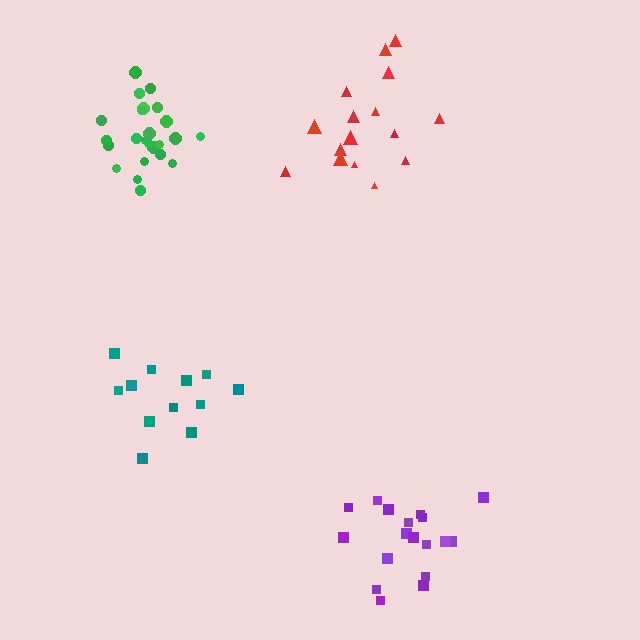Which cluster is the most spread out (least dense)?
Red.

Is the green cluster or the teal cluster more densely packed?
Green.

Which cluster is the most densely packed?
Green.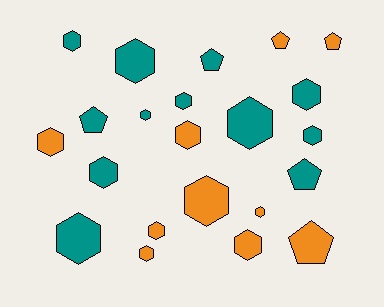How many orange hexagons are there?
There are 7 orange hexagons.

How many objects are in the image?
There are 22 objects.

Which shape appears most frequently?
Hexagon, with 16 objects.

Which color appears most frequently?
Teal, with 12 objects.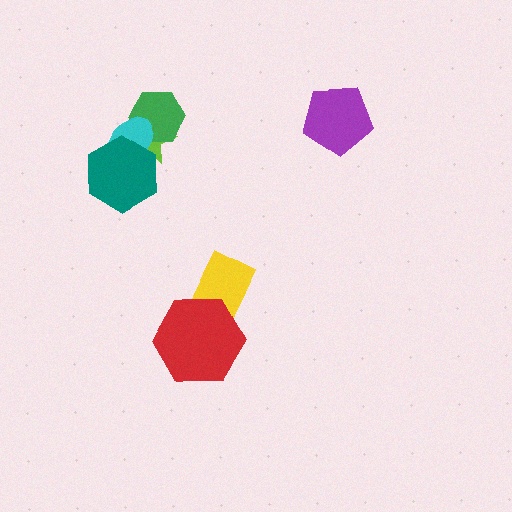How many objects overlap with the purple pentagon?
0 objects overlap with the purple pentagon.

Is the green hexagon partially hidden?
Yes, it is partially covered by another shape.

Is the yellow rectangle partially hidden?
Yes, it is partially covered by another shape.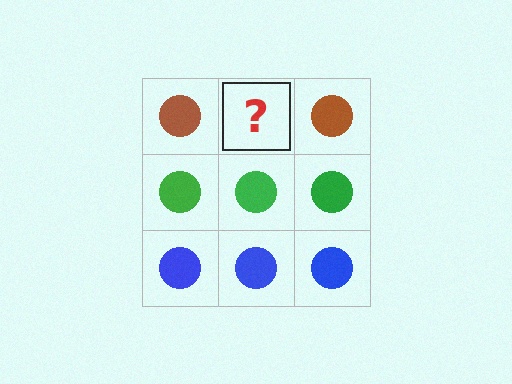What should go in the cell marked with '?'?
The missing cell should contain a brown circle.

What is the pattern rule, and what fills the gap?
The rule is that each row has a consistent color. The gap should be filled with a brown circle.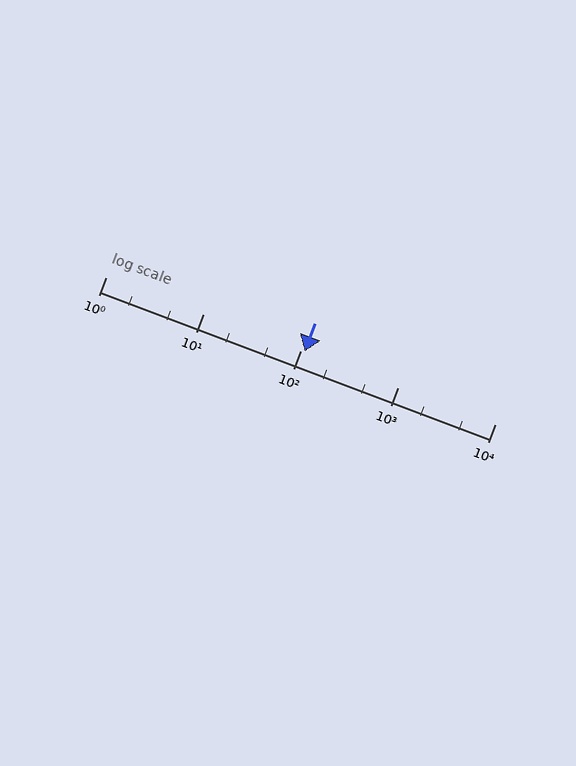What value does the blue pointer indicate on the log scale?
The pointer indicates approximately 110.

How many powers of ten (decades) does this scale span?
The scale spans 4 decades, from 1 to 10000.